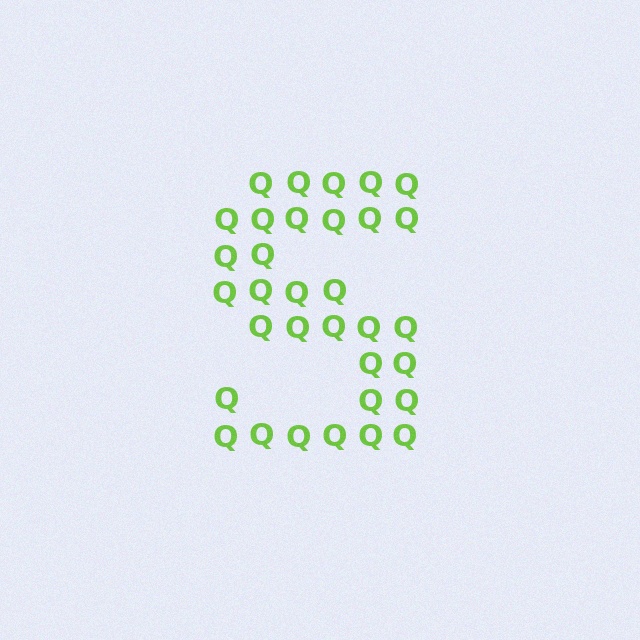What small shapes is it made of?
It is made of small letter Q's.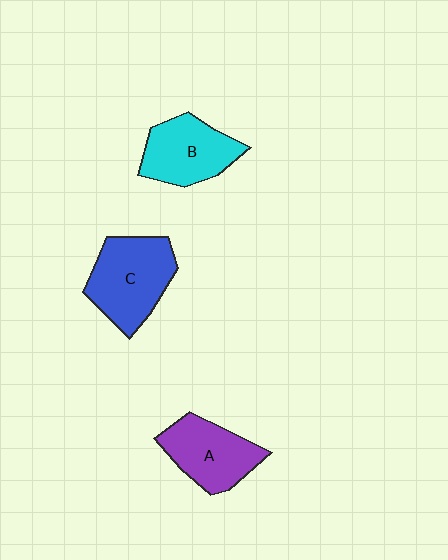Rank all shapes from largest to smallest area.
From largest to smallest: C (blue), B (cyan), A (purple).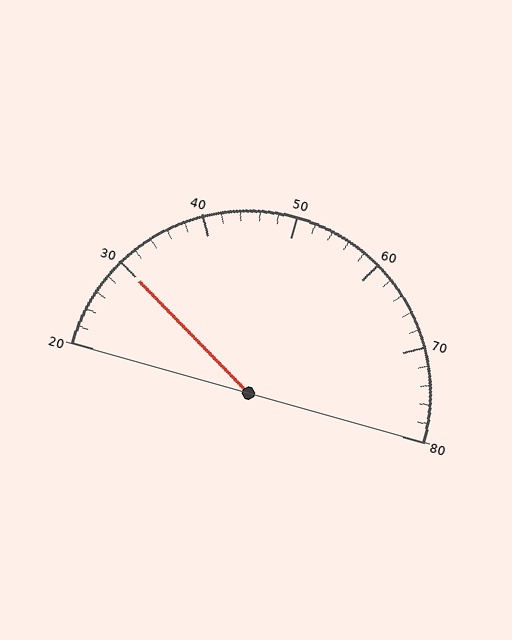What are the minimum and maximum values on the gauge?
The gauge ranges from 20 to 80.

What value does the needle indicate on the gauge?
The needle indicates approximately 30.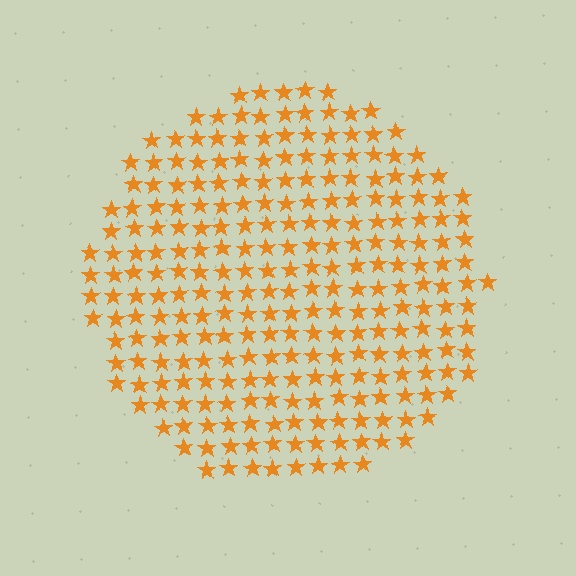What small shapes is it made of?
It is made of small stars.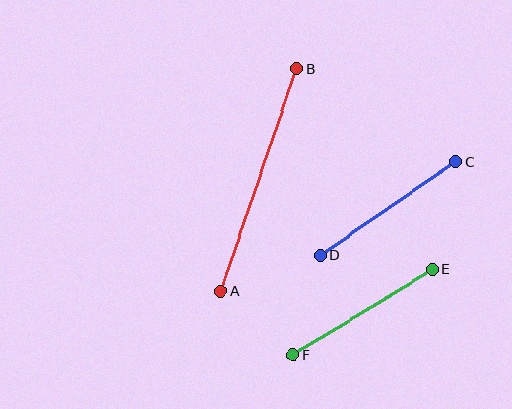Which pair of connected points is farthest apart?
Points A and B are farthest apart.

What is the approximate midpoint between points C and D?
The midpoint is at approximately (388, 208) pixels.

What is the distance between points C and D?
The distance is approximately 165 pixels.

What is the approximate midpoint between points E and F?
The midpoint is at approximately (363, 312) pixels.